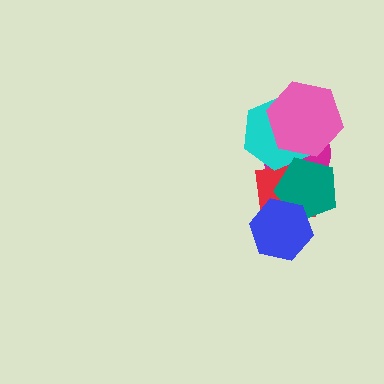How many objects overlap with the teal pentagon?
4 objects overlap with the teal pentagon.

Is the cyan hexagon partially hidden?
Yes, it is partially covered by another shape.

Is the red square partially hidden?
Yes, it is partially covered by another shape.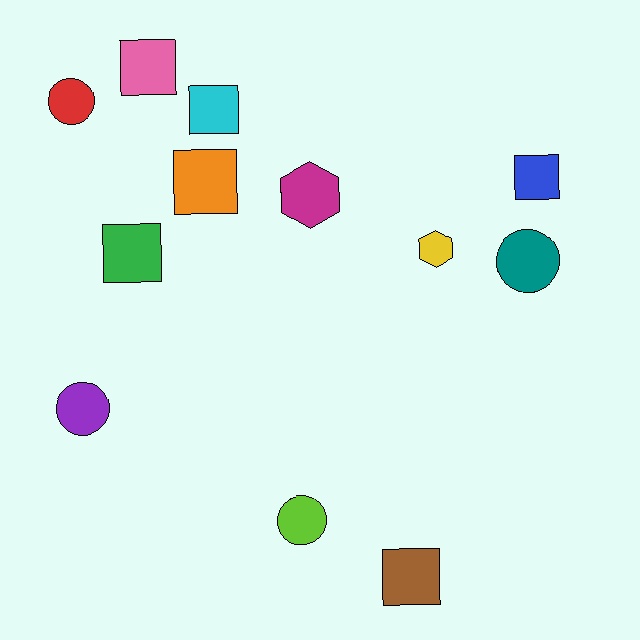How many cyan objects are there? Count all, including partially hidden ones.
There is 1 cyan object.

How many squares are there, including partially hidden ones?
There are 6 squares.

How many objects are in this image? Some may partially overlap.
There are 12 objects.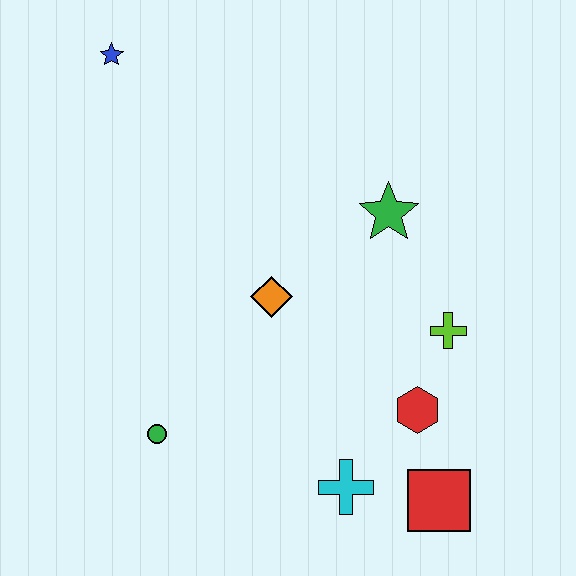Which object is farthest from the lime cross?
The blue star is farthest from the lime cross.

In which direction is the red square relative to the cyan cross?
The red square is to the right of the cyan cross.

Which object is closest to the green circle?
The orange diamond is closest to the green circle.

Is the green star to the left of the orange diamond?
No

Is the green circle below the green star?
Yes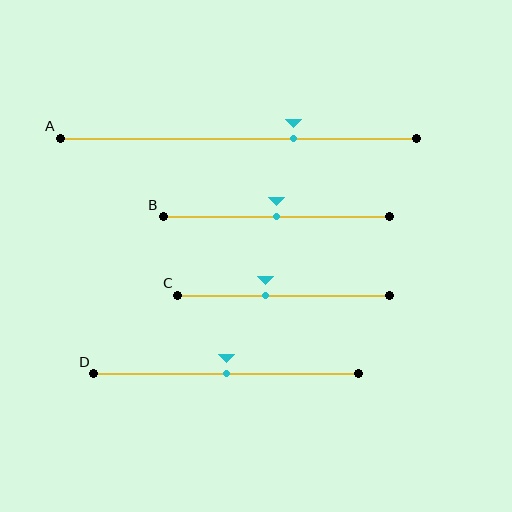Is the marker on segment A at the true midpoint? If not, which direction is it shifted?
No, the marker on segment A is shifted to the right by about 15% of the segment length.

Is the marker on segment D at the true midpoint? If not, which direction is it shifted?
Yes, the marker on segment D is at the true midpoint.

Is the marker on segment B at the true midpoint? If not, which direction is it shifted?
Yes, the marker on segment B is at the true midpoint.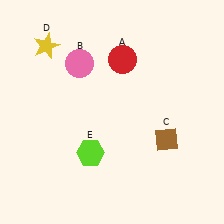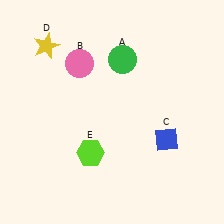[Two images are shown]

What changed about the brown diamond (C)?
In Image 1, C is brown. In Image 2, it changed to blue.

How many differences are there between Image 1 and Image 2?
There are 2 differences between the two images.